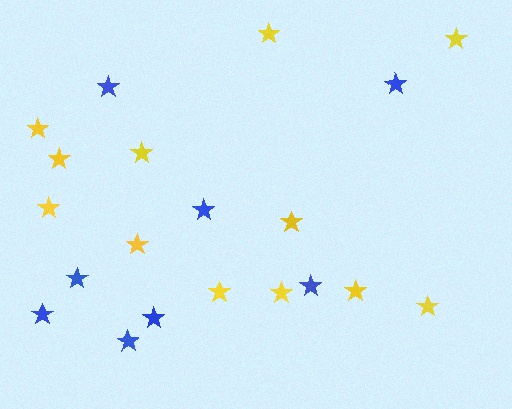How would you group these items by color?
There are 2 groups: one group of blue stars (8) and one group of yellow stars (12).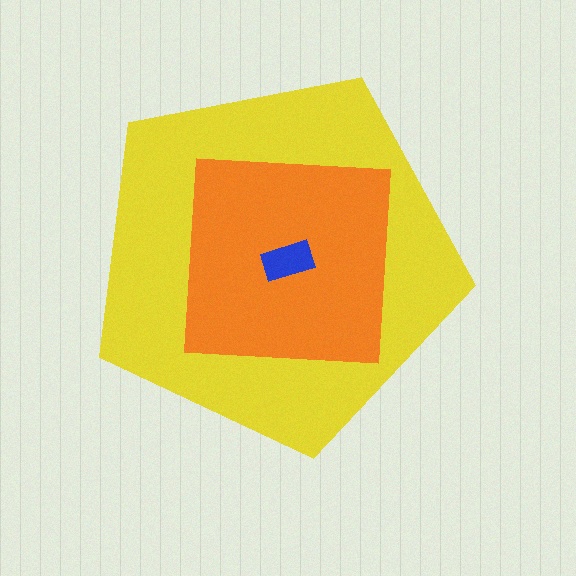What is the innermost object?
The blue rectangle.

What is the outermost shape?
The yellow pentagon.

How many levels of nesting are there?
3.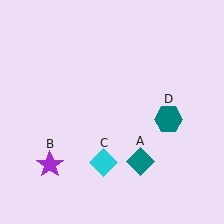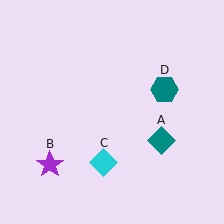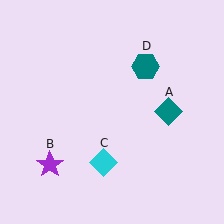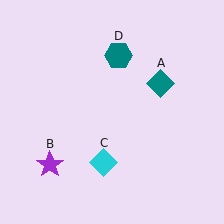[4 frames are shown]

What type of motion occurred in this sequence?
The teal diamond (object A), teal hexagon (object D) rotated counterclockwise around the center of the scene.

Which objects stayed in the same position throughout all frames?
Purple star (object B) and cyan diamond (object C) remained stationary.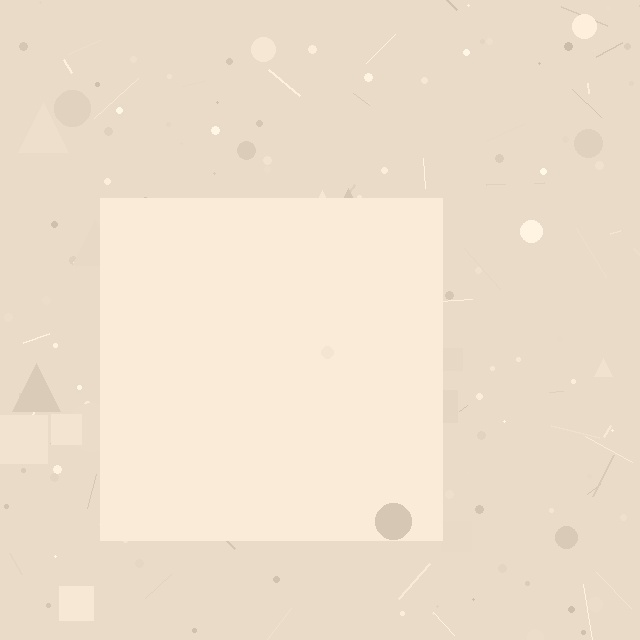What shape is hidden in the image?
A square is hidden in the image.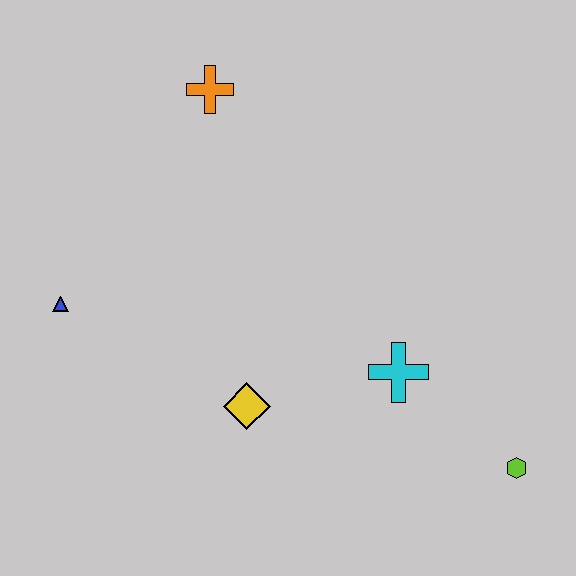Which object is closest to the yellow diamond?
The cyan cross is closest to the yellow diamond.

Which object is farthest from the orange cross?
The lime hexagon is farthest from the orange cross.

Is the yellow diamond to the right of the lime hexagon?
No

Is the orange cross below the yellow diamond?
No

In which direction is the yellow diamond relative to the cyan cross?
The yellow diamond is to the left of the cyan cross.